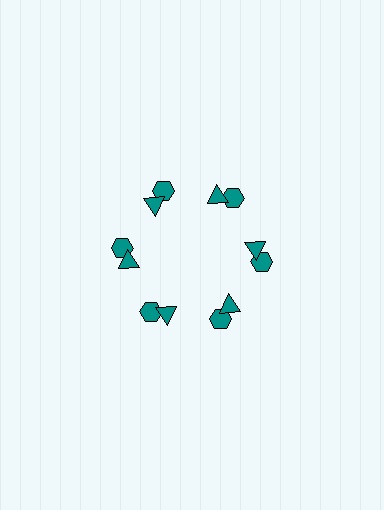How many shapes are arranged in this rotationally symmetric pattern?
There are 12 shapes, arranged in 6 groups of 2.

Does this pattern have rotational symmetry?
Yes, this pattern has 6-fold rotational symmetry. It looks the same after rotating 60 degrees around the center.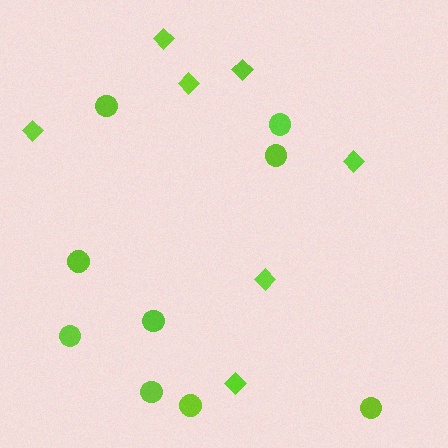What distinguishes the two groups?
There are 2 groups: one group of circles (9) and one group of diamonds (7).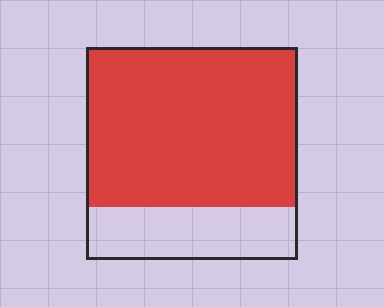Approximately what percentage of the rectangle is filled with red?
Approximately 75%.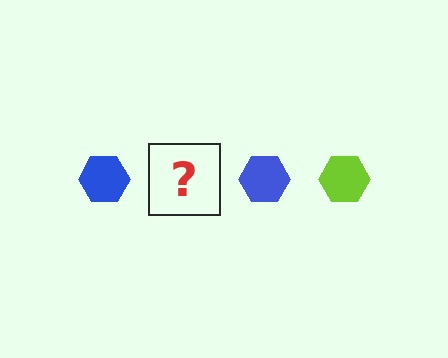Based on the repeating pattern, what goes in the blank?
The blank should be a lime hexagon.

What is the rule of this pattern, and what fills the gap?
The rule is that the pattern cycles through blue, lime hexagons. The gap should be filled with a lime hexagon.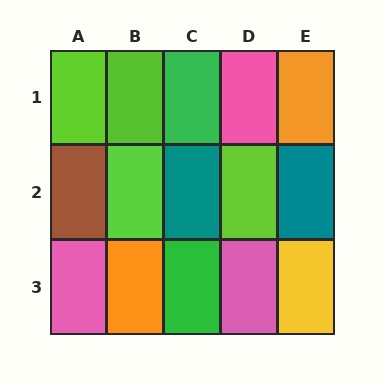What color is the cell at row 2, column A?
Brown.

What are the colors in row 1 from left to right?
Lime, lime, green, pink, orange.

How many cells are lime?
4 cells are lime.